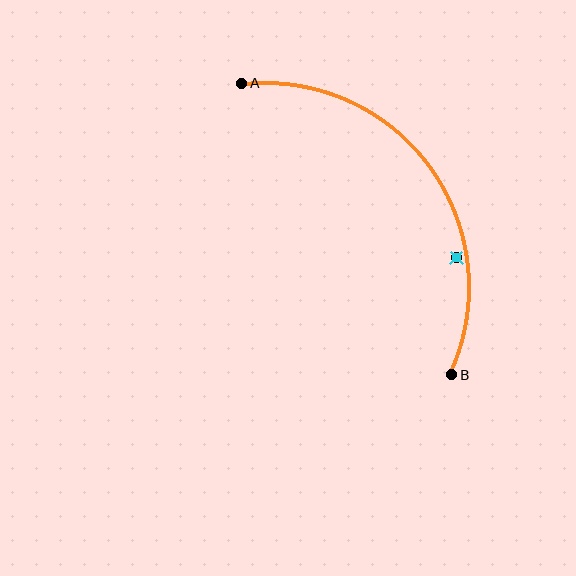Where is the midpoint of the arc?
The arc midpoint is the point on the curve farthest from the straight line joining A and B. It sits above and to the right of that line.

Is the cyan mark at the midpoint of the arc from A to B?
No — the cyan mark does not lie on the arc at all. It sits slightly inside the curve.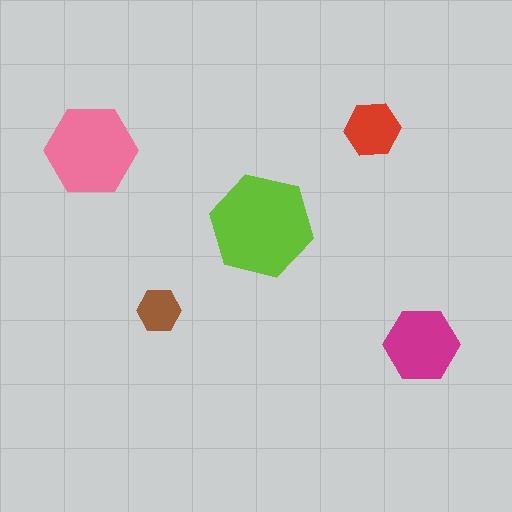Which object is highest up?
The red hexagon is topmost.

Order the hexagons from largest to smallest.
the lime one, the pink one, the magenta one, the red one, the brown one.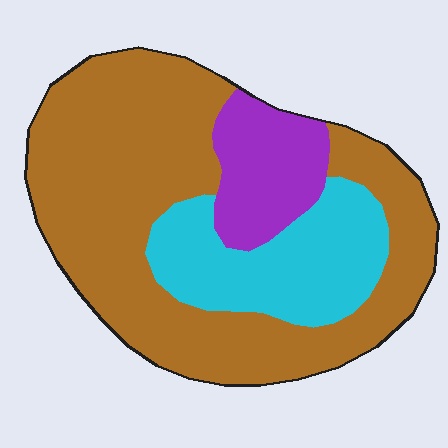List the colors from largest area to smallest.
From largest to smallest: brown, cyan, purple.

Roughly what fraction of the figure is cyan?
Cyan takes up about one quarter (1/4) of the figure.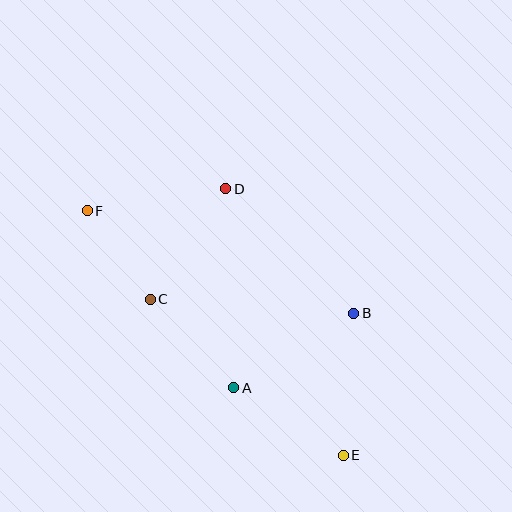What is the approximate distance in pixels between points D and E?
The distance between D and E is approximately 291 pixels.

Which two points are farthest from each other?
Points E and F are farthest from each other.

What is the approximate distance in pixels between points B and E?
The distance between B and E is approximately 142 pixels.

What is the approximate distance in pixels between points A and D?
The distance between A and D is approximately 199 pixels.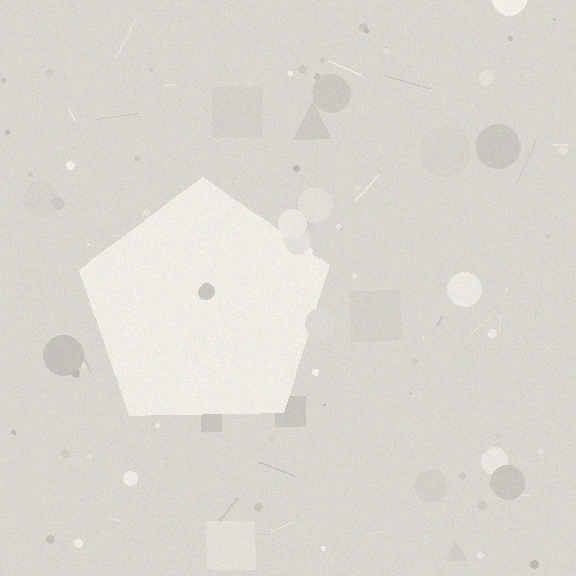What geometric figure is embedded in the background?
A pentagon is embedded in the background.